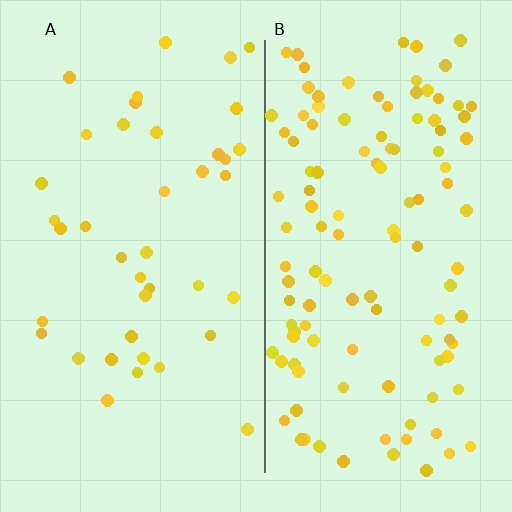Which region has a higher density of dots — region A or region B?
B (the right).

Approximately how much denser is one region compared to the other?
Approximately 2.8× — region B over region A.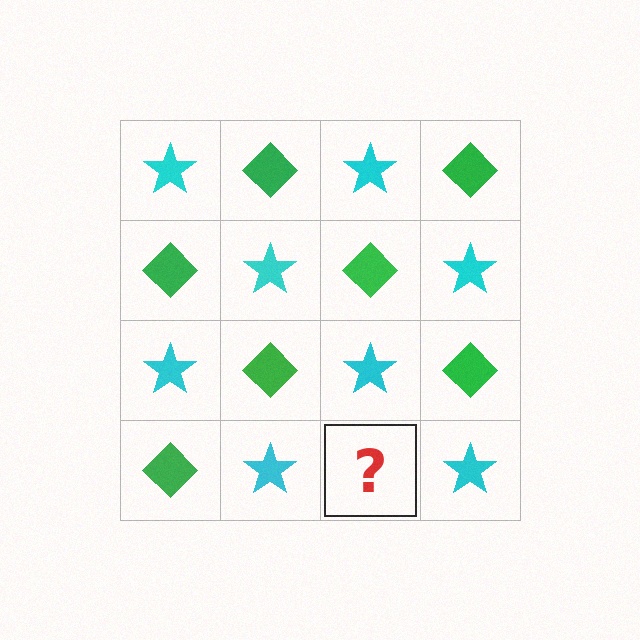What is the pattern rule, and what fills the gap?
The rule is that it alternates cyan star and green diamond in a checkerboard pattern. The gap should be filled with a green diamond.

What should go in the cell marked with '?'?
The missing cell should contain a green diamond.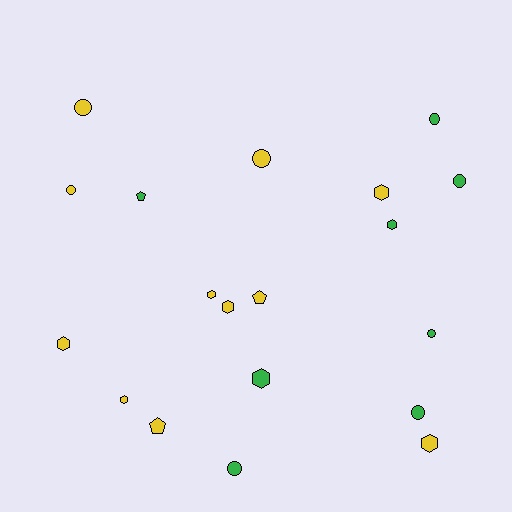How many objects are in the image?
There are 19 objects.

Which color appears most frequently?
Yellow, with 11 objects.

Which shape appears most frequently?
Hexagon, with 8 objects.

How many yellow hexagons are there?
There are 6 yellow hexagons.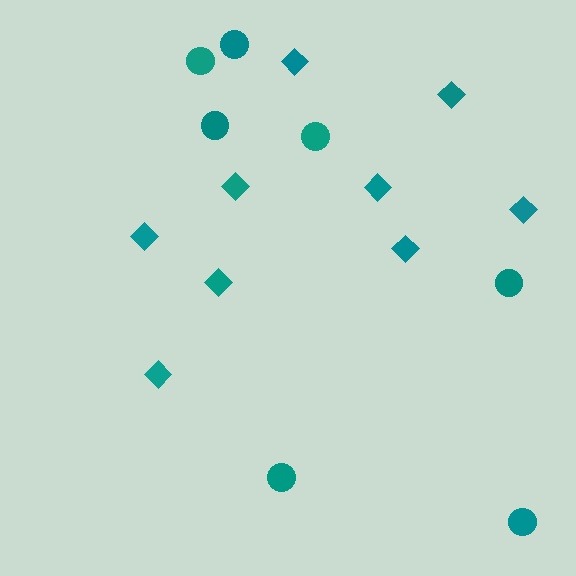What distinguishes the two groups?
There are 2 groups: one group of diamonds (9) and one group of circles (7).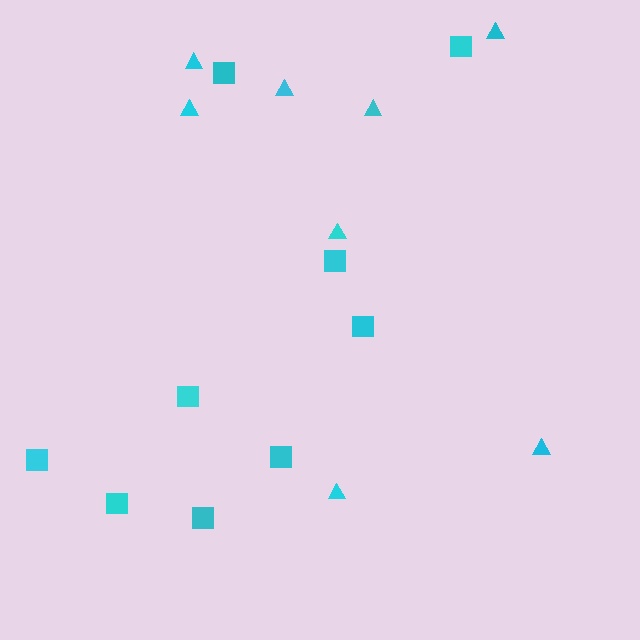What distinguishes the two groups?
There are 2 groups: one group of triangles (8) and one group of squares (9).